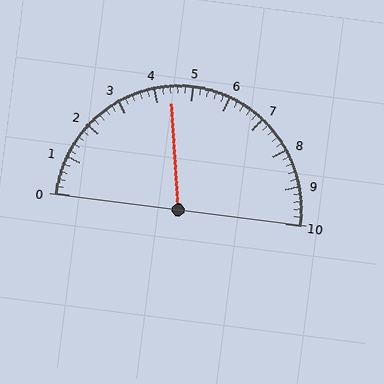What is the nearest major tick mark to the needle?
The nearest major tick mark is 4.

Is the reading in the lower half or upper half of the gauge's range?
The reading is in the lower half of the range (0 to 10).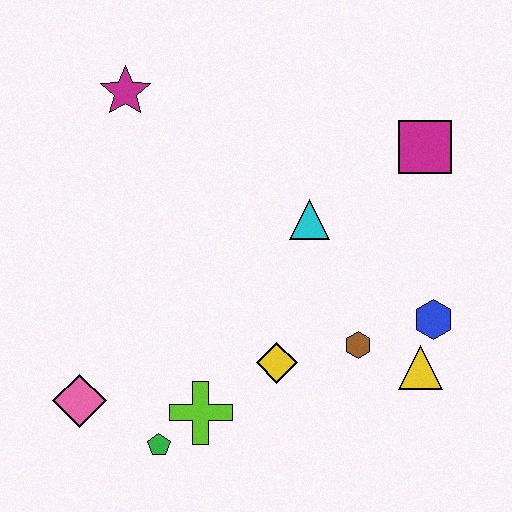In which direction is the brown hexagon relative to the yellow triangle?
The brown hexagon is to the left of the yellow triangle.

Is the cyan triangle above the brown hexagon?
Yes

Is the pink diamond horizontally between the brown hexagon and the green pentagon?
No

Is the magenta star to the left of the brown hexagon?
Yes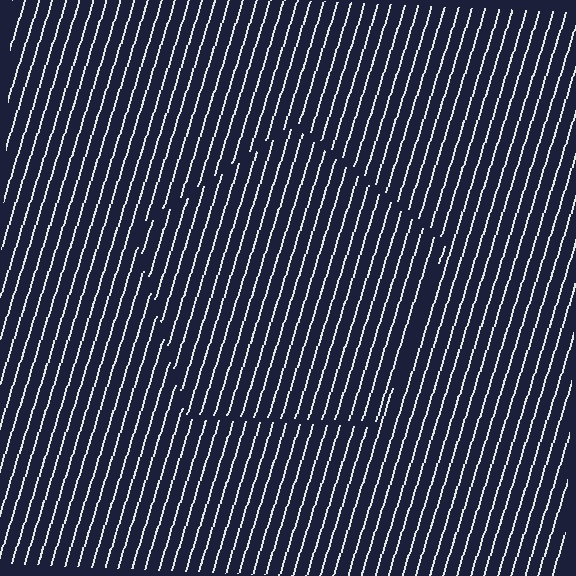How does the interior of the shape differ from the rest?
The interior of the shape contains the same grating, shifted by half a period — the contour is defined by the phase discontinuity where line-ends from the inner and outer gratings abut.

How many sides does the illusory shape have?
5 sides — the line-ends trace a pentagon.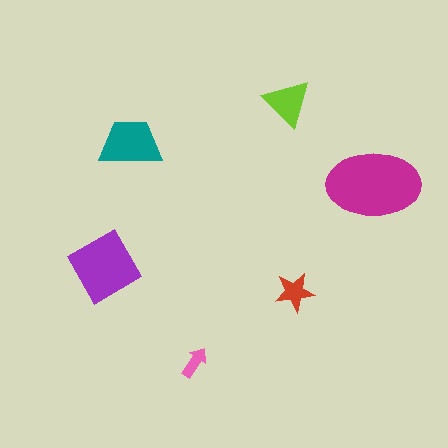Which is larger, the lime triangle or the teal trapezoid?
The teal trapezoid.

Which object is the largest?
The magenta ellipse.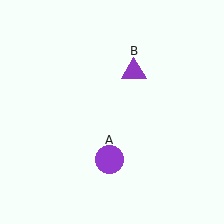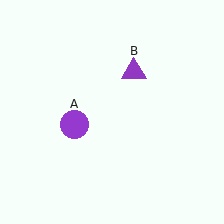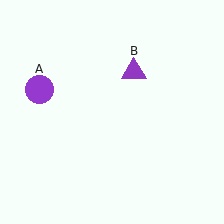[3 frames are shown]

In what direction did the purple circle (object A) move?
The purple circle (object A) moved up and to the left.